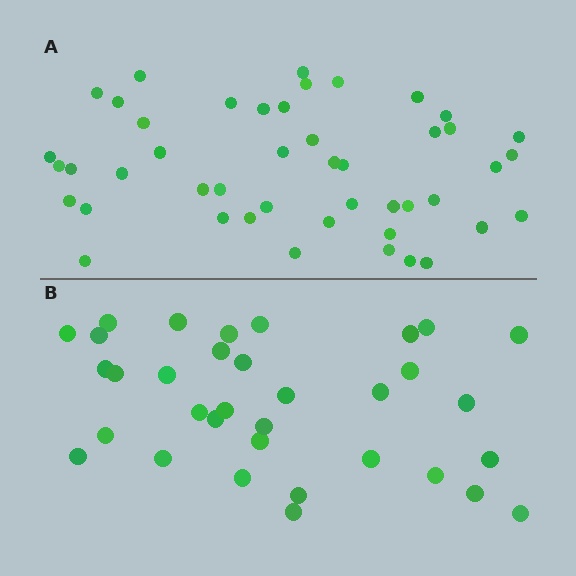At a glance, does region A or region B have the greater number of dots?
Region A (the top region) has more dots.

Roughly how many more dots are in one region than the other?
Region A has roughly 12 or so more dots than region B.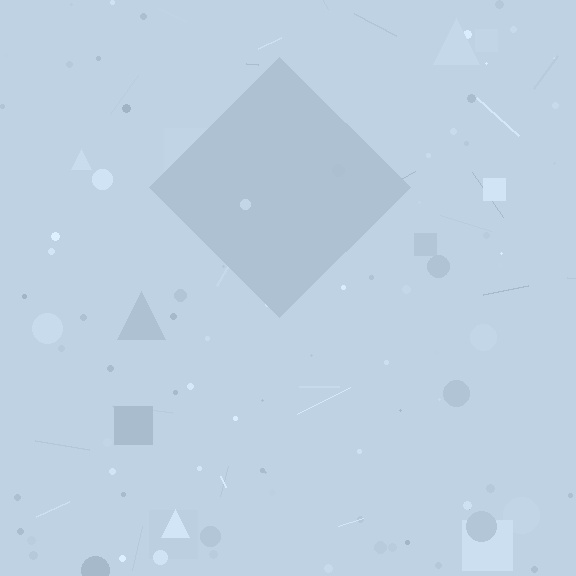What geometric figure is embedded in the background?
A diamond is embedded in the background.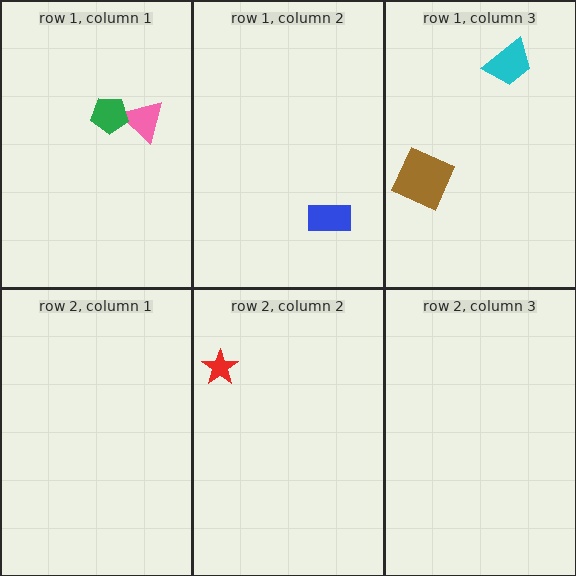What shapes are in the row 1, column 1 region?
The pink triangle, the green pentagon.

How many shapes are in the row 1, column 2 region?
1.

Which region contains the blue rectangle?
The row 1, column 2 region.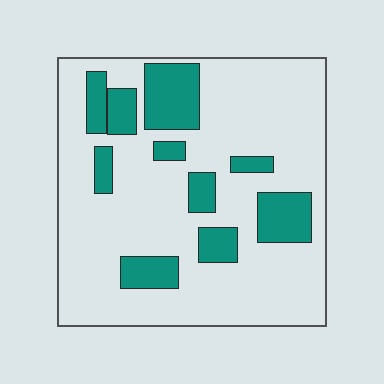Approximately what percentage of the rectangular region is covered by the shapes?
Approximately 20%.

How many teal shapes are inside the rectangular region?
10.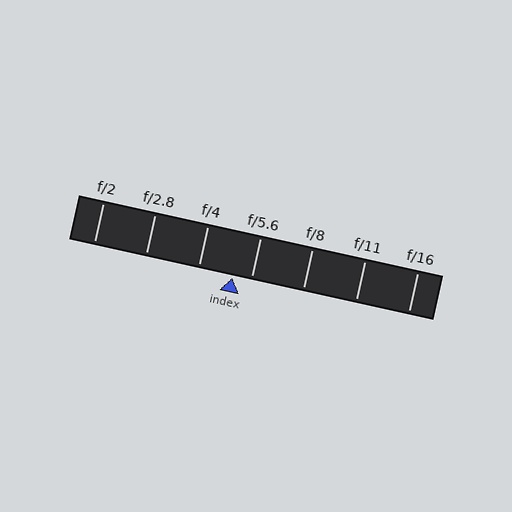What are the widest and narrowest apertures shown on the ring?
The widest aperture shown is f/2 and the narrowest is f/16.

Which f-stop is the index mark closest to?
The index mark is closest to f/5.6.